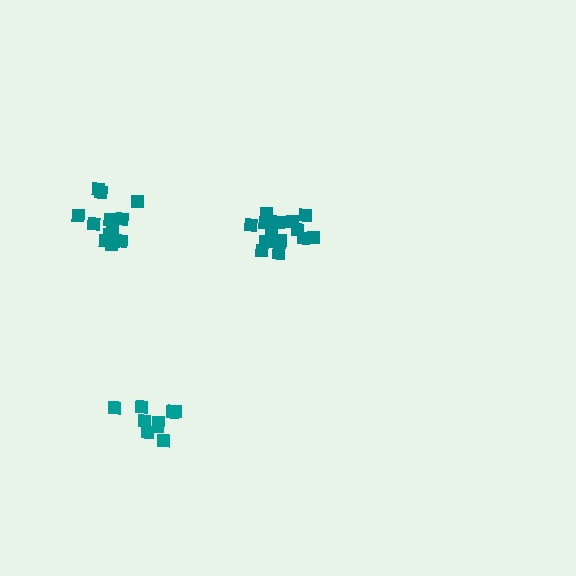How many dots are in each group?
Group 1: 15 dots, Group 2: 13 dots, Group 3: 9 dots (37 total).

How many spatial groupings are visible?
There are 3 spatial groupings.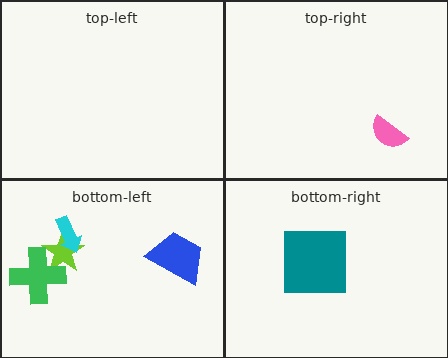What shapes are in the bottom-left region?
The lime star, the green cross, the blue trapezoid, the cyan arrow.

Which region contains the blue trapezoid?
The bottom-left region.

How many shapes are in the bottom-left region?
4.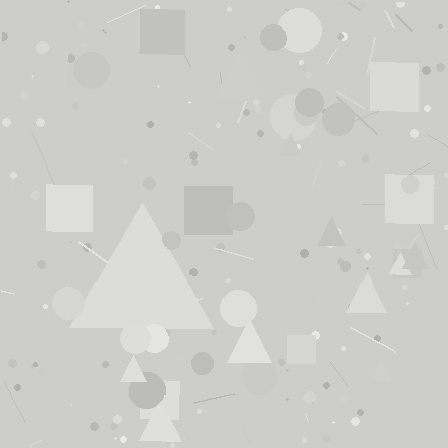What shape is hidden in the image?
A triangle is hidden in the image.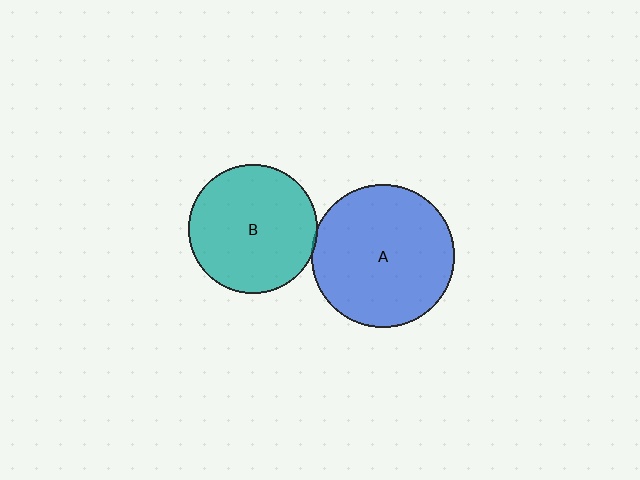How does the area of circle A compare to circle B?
Approximately 1.2 times.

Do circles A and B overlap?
Yes.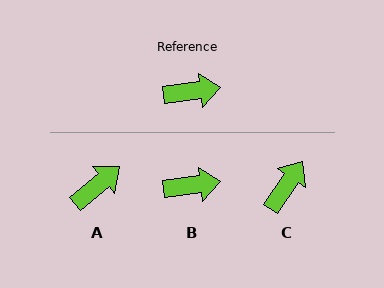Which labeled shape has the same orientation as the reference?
B.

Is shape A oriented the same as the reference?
No, it is off by about 33 degrees.